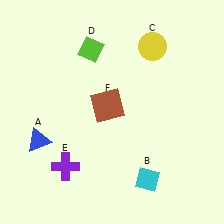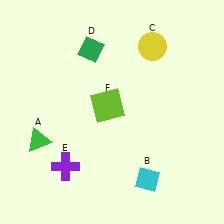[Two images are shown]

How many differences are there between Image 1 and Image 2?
There are 3 differences between the two images.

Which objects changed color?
A changed from blue to green. D changed from lime to green. F changed from brown to lime.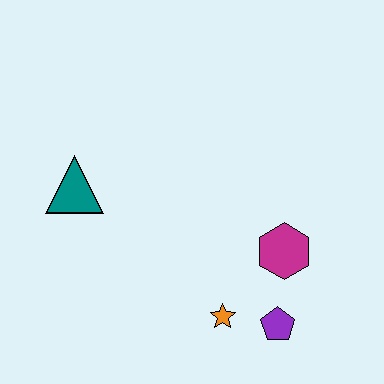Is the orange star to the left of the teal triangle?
No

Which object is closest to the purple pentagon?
The orange star is closest to the purple pentagon.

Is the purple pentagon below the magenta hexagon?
Yes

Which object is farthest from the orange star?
The teal triangle is farthest from the orange star.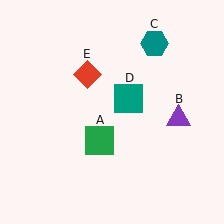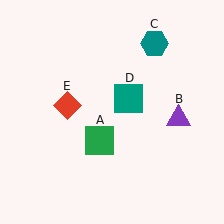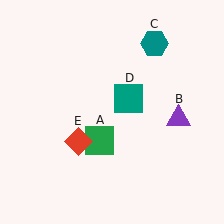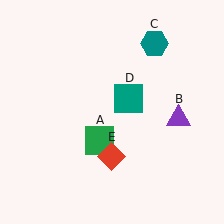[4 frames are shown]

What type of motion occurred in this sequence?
The red diamond (object E) rotated counterclockwise around the center of the scene.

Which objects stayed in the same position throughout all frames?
Green square (object A) and purple triangle (object B) and teal hexagon (object C) and teal square (object D) remained stationary.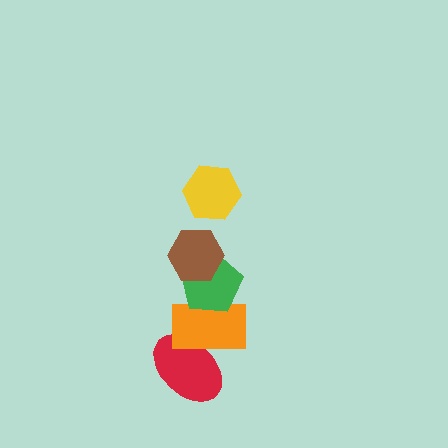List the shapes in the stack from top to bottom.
From top to bottom: the yellow hexagon, the brown hexagon, the green pentagon, the orange rectangle, the red ellipse.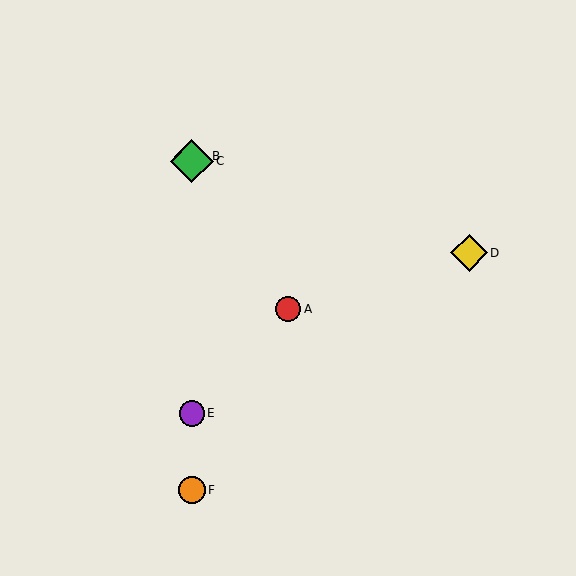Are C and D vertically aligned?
No, C is at x≈192 and D is at x≈469.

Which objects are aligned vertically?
Objects B, C, E, F are aligned vertically.